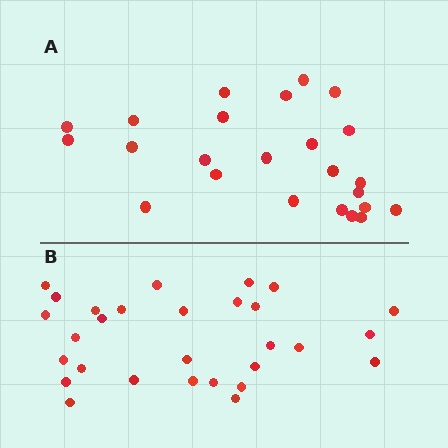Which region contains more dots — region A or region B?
Region B (the bottom region) has more dots.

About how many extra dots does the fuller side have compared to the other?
Region B has about 5 more dots than region A.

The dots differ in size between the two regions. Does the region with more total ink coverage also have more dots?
No. Region A has more total ink coverage because its dots are larger, but region B actually contains more individual dots. Total area can be misleading — the number of items is what matters here.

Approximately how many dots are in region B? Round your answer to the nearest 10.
About 30 dots. (The exact count is 29, which rounds to 30.)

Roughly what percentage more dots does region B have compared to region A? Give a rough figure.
About 20% more.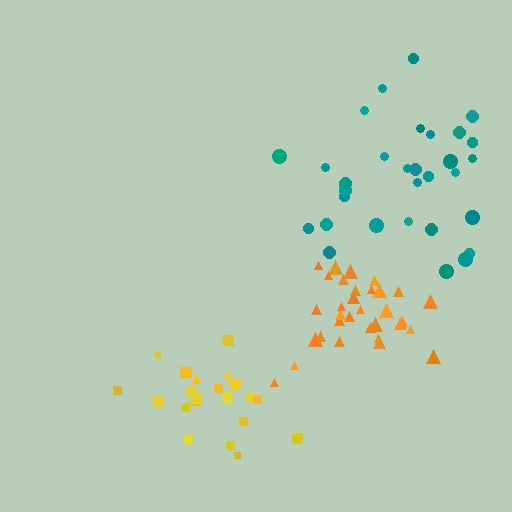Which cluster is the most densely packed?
Orange.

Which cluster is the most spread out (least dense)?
Teal.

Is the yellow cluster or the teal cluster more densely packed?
Yellow.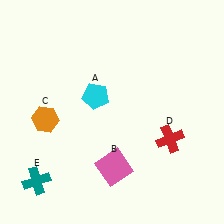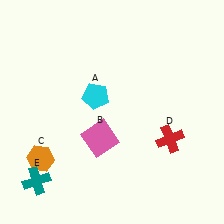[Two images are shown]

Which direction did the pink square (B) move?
The pink square (B) moved up.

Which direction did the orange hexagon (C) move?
The orange hexagon (C) moved down.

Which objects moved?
The objects that moved are: the pink square (B), the orange hexagon (C).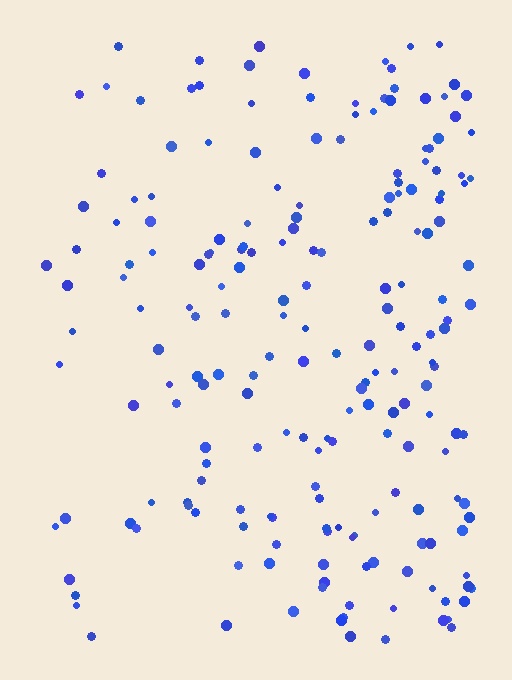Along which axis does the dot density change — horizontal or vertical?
Horizontal.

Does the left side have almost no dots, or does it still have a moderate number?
Still a moderate number, just noticeably fewer than the right.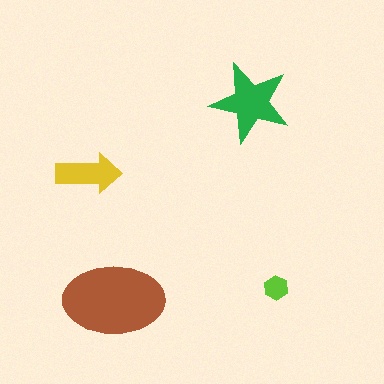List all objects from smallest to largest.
The lime hexagon, the yellow arrow, the green star, the brown ellipse.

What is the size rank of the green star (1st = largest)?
2nd.